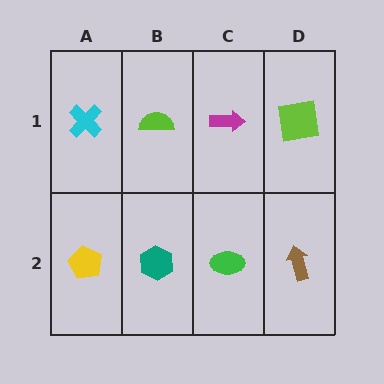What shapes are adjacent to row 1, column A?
A yellow pentagon (row 2, column A), a lime semicircle (row 1, column B).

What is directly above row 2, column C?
A magenta arrow.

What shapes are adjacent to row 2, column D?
A lime square (row 1, column D), a green ellipse (row 2, column C).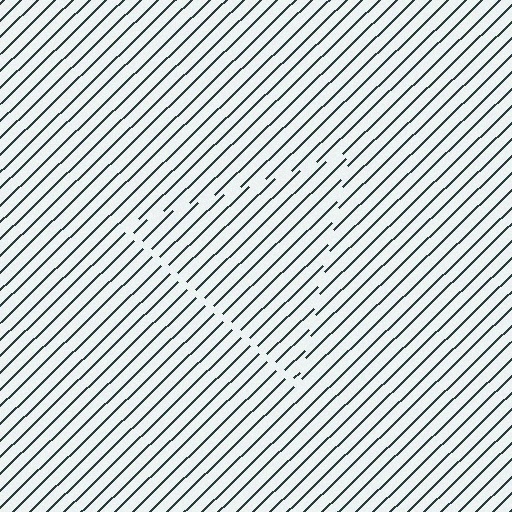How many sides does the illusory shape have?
3 sides — the line-ends trace a triangle.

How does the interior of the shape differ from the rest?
The interior of the shape contains the same grating, shifted by half a period — the contour is defined by the phase discontinuity where line-ends from the inner and outer gratings abut.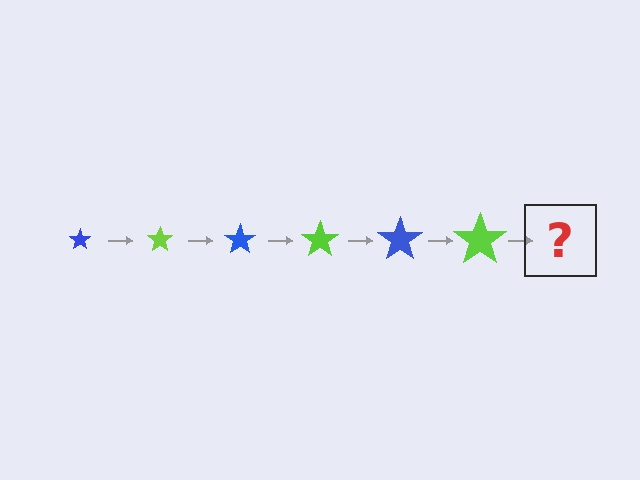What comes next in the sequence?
The next element should be a blue star, larger than the previous one.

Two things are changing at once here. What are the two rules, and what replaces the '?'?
The two rules are that the star grows larger each step and the color cycles through blue and lime. The '?' should be a blue star, larger than the previous one.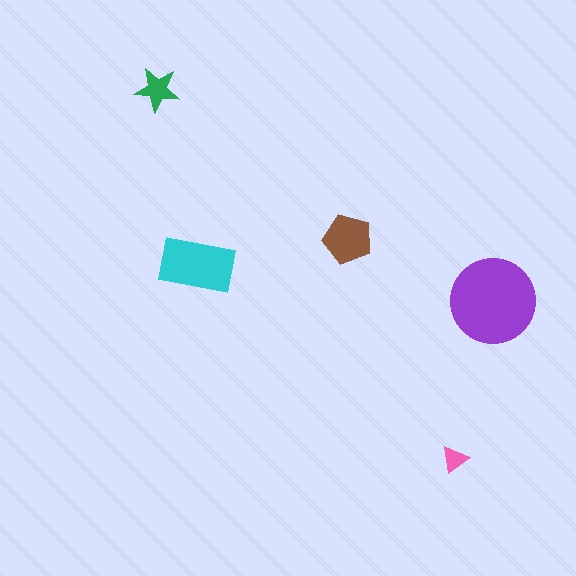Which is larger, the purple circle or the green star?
The purple circle.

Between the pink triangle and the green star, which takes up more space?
The green star.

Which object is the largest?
The purple circle.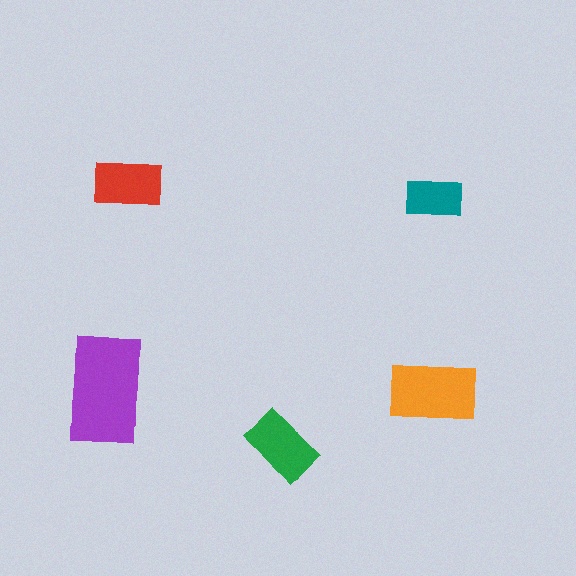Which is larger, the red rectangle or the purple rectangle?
The purple one.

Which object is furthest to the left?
The purple rectangle is leftmost.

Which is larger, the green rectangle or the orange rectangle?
The orange one.